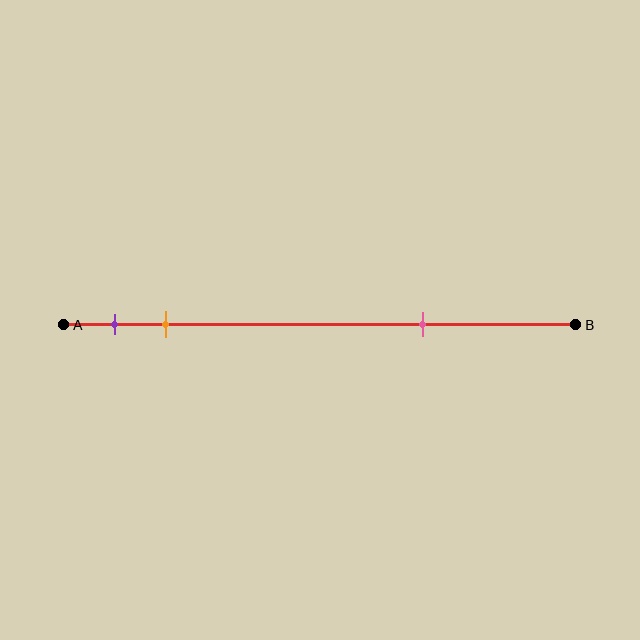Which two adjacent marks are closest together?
The purple and orange marks are the closest adjacent pair.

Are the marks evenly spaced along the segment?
No, the marks are not evenly spaced.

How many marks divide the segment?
There are 3 marks dividing the segment.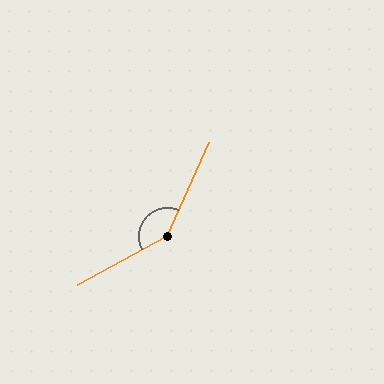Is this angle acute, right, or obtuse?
It is obtuse.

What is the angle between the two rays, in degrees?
Approximately 142 degrees.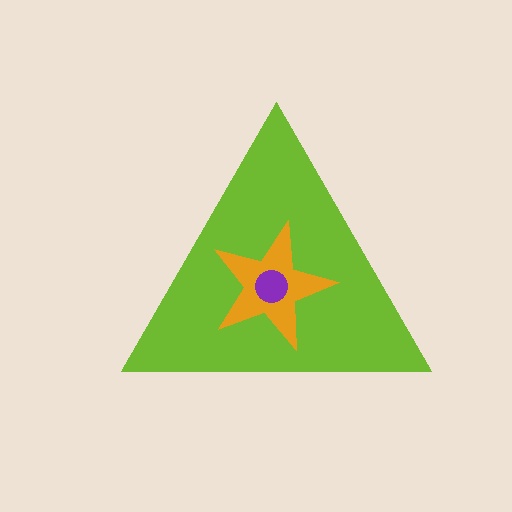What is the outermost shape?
The lime triangle.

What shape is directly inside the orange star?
The purple circle.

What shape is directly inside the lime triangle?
The orange star.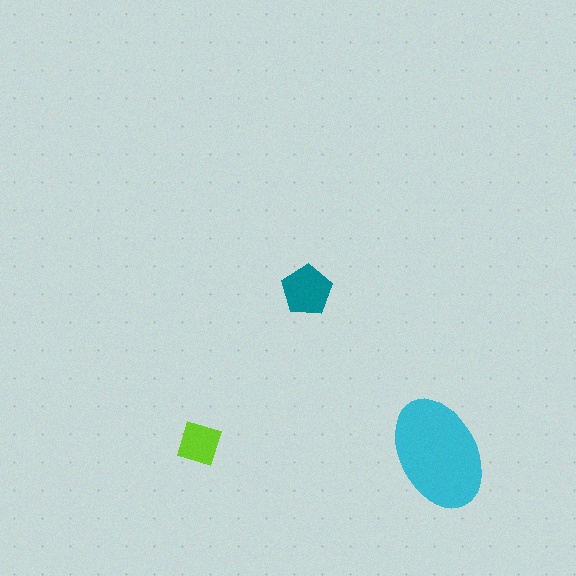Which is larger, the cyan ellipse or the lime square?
The cyan ellipse.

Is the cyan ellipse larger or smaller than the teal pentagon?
Larger.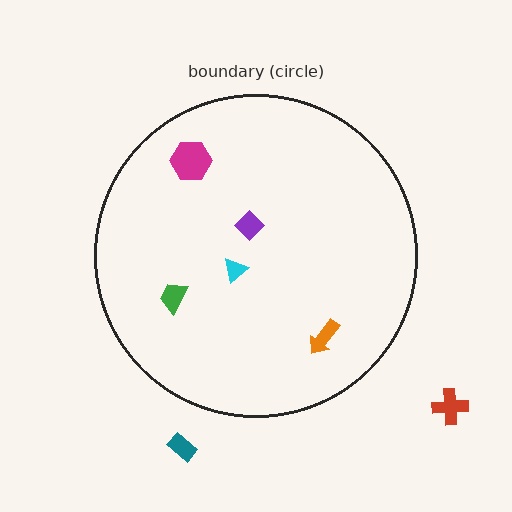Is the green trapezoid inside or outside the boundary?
Inside.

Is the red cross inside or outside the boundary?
Outside.